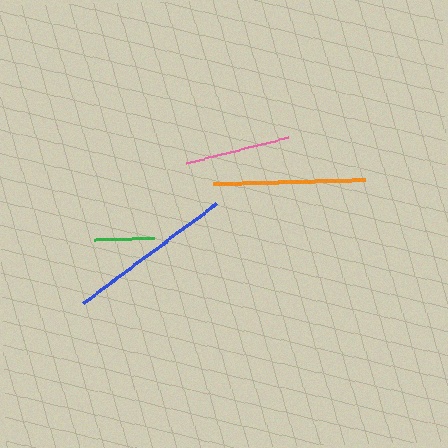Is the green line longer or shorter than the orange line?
The orange line is longer than the green line.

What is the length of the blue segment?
The blue segment is approximately 167 pixels long.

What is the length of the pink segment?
The pink segment is approximately 105 pixels long.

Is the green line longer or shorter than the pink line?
The pink line is longer than the green line.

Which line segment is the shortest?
The green line is the shortest at approximately 60 pixels.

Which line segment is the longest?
The blue line is the longest at approximately 167 pixels.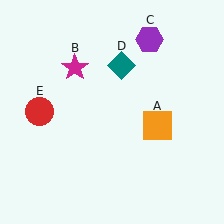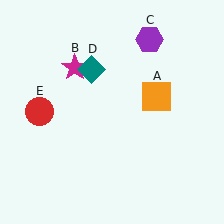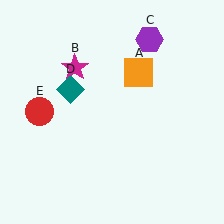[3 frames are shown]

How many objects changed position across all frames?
2 objects changed position: orange square (object A), teal diamond (object D).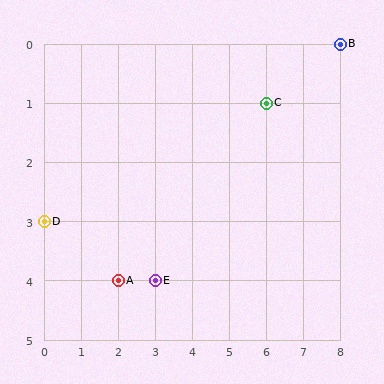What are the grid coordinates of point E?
Point E is at grid coordinates (3, 4).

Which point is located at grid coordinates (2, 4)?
Point A is at (2, 4).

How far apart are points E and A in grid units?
Points E and A are 1 column apart.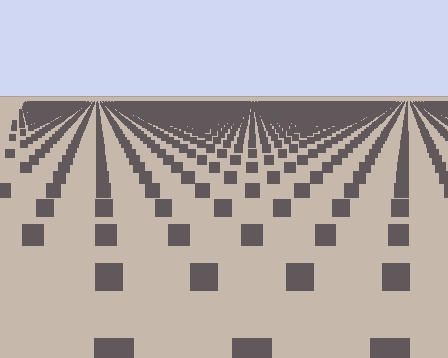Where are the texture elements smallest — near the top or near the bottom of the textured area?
Near the top.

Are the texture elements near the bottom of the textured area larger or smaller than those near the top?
Larger. Near the bottom, elements are closer to the viewer and appear at a bigger on-screen size.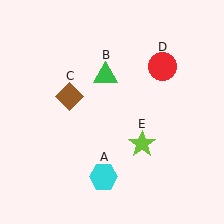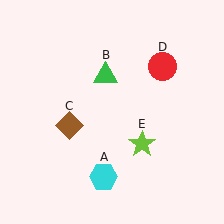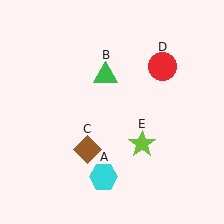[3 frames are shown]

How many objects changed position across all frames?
1 object changed position: brown diamond (object C).